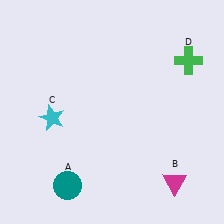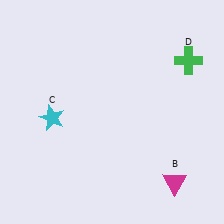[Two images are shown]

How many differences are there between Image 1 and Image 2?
There is 1 difference between the two images.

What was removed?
The teal circle (A) was removed in Image 2.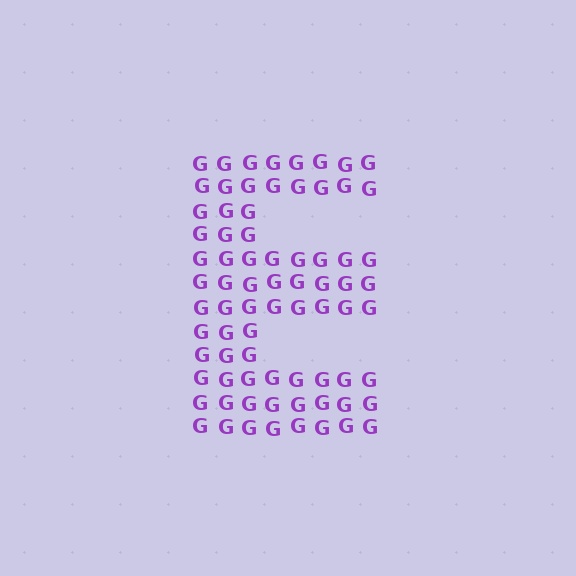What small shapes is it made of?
It is made of small letter G's.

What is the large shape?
The large shape is the letter E.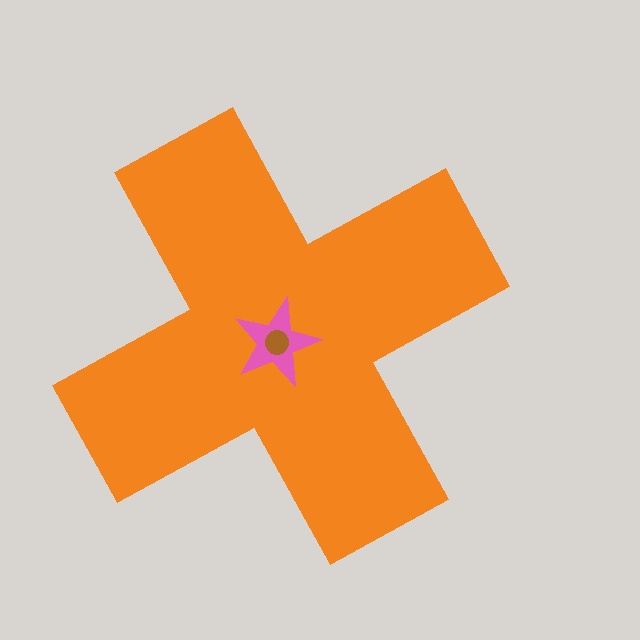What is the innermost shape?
The brown circle.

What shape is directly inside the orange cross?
The pink star.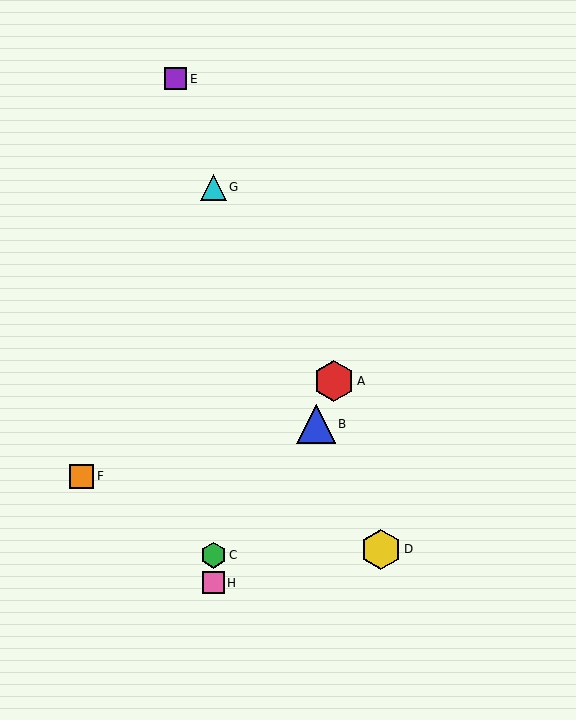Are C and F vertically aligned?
No, C is at x≈213 and F is at x≈81.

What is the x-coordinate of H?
Object H is at x≈213.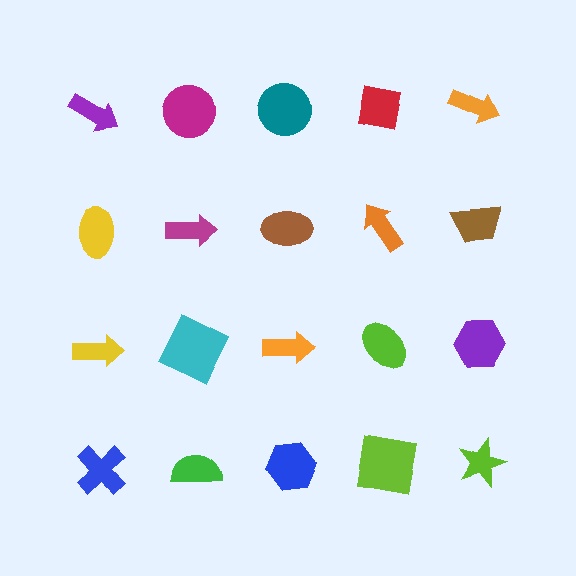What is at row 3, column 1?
A yellow arrow.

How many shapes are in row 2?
5 shapes.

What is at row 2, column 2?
A magenta arrow.